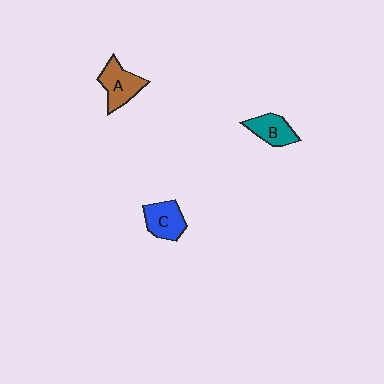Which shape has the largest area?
Shape A (brown).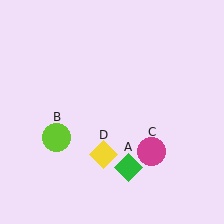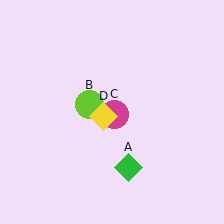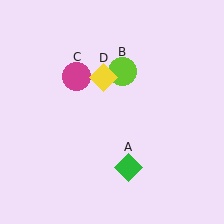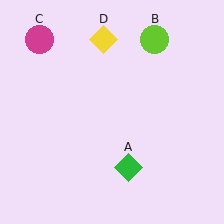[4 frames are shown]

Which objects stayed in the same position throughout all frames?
Green diamond (object A) remained stationary.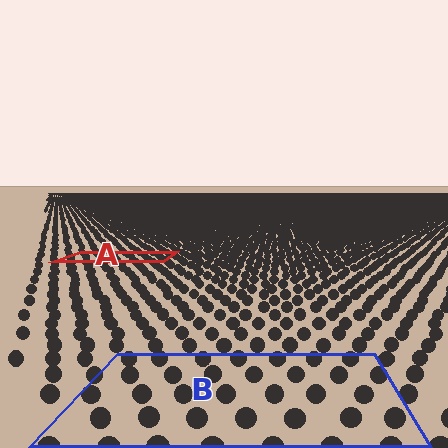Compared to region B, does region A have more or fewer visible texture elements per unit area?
Region A has more texture elements per unit area — they are packed more densely because it is farther away.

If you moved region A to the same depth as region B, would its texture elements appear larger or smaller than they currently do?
They would appear larger. At a closer depth, the same texture elements are projected at a bigger on-screen size.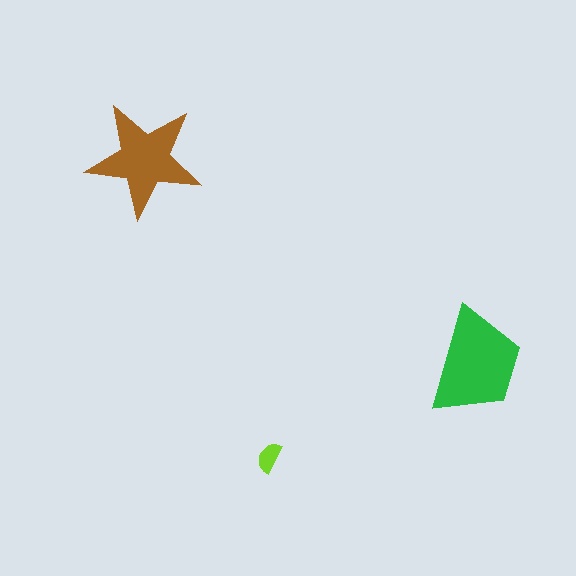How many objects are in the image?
There are 3 objects in the image.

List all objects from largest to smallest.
The green trapezoid, the brown star, the lime semicircle.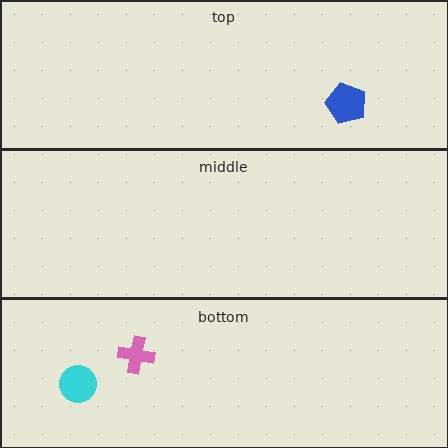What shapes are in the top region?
The blue pentagon.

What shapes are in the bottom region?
The pink cross, the cyan circle.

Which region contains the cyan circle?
The bottom region.